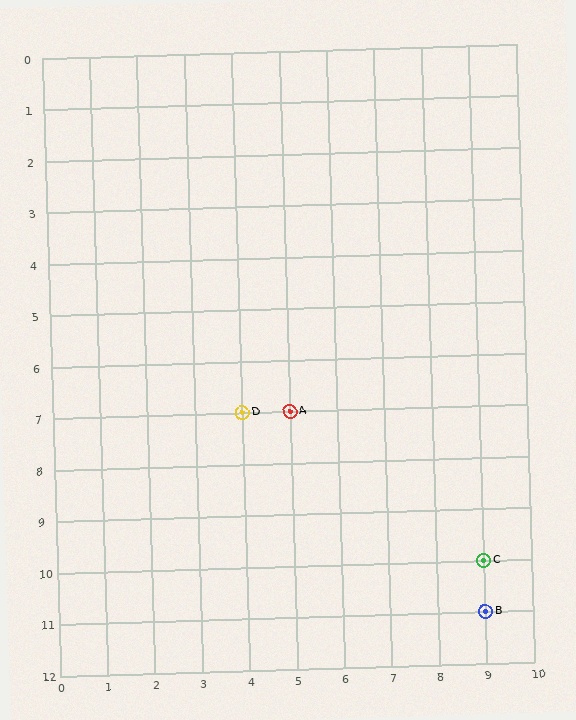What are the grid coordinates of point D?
Point D is at grid coordinates (4, 7).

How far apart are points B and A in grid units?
Points B and A are 4 columns and 4 rows apart (about 5.7 grid units diagonally).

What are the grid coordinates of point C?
Point C is at grid coordinates (9, 10).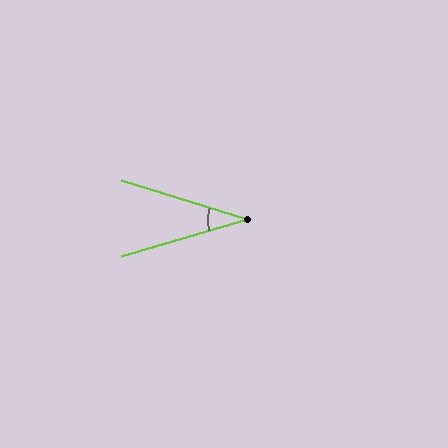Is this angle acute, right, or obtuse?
It is acute.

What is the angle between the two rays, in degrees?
Approximately 34 degrees.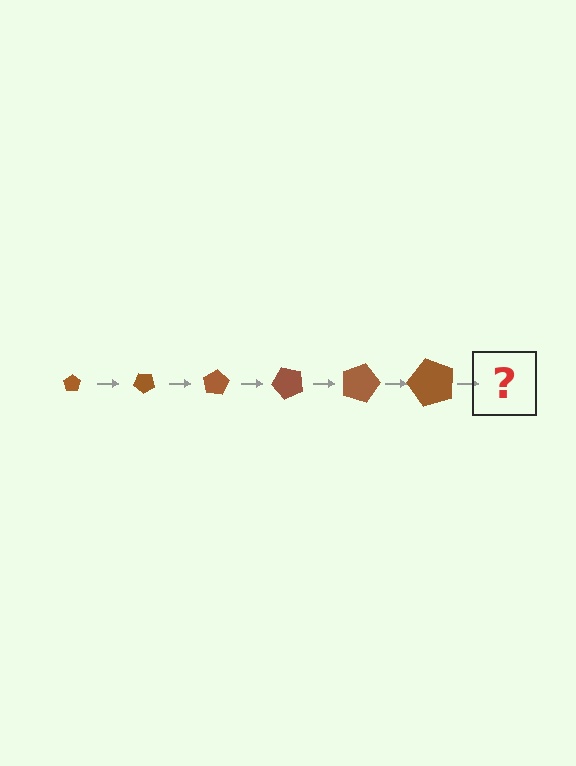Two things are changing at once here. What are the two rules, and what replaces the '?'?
The two rules are that the pentagon grows larger each step and it rotates 40 degrees each step. The '?' should be a pentagon, larger than the previous one and rotated 240 degrees from the start.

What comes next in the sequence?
The next element should be a pentagon, larger than the previous one and rotated 240 degrees from the start.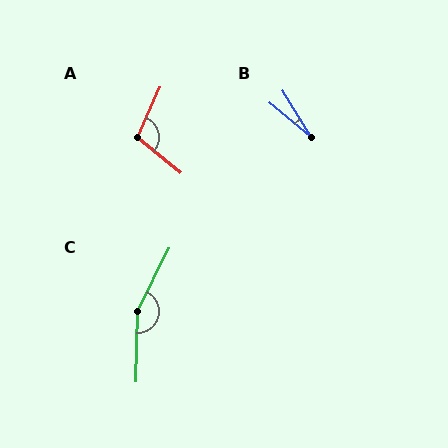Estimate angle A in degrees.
Approximately 105 degrees.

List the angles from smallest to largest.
B (19°), A (105°), C (155°).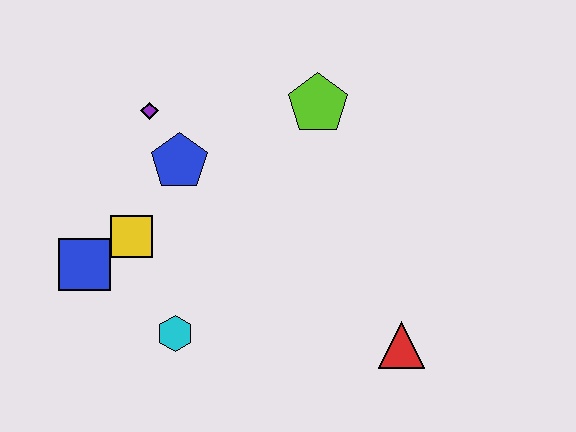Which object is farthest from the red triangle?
The purple diamond is farthest from the red triangle.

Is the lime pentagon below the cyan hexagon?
No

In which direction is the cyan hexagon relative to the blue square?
The cyan hexagon is to the right of the blue square.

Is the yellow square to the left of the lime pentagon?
Yes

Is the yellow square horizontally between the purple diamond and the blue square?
Yes